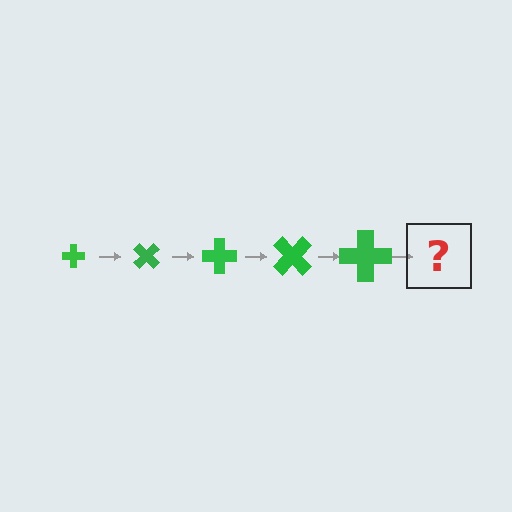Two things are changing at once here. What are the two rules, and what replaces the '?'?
The two rules are that the cross grows larger each step and it rotates 45 degrees each step. The '?' should be a cross, larger than the previous one and rotated 225 degrees from the start.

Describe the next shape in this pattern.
It should be a cross, larger than the previous one and rotated 225 degrees from the start.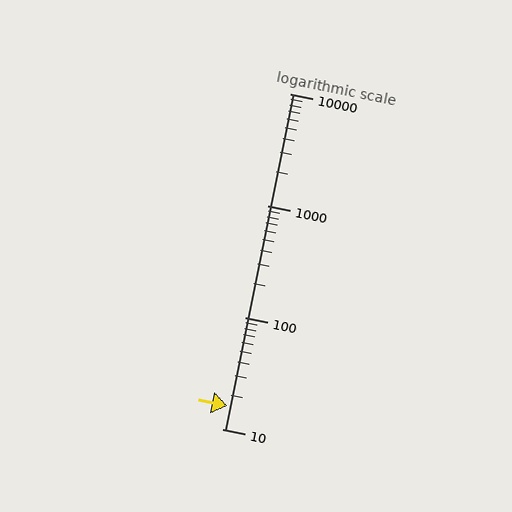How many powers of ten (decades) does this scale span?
The scale spans 3 decades, from 10 to 10000.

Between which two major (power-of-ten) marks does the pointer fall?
The pointer is between 10 and 100.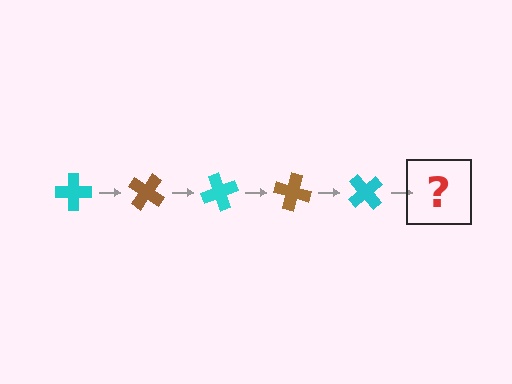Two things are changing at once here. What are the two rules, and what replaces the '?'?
The two rules are that it rotates 35 degrees each step and the color cycles through cyan and brown. The '?' should be a brown cross, rotated 175 degrees from the start.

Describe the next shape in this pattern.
It should be a brown cross, rotated 175 degrees from the start.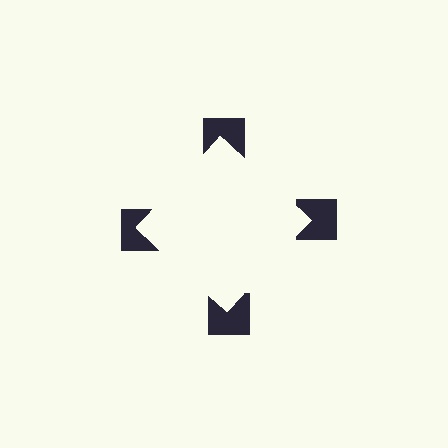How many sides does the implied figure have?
4 sides.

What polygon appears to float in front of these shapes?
An illusory square — its edges are inferred from the aligned wedge cuts in the notched squares, not physically drawn.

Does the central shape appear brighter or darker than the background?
It typically appears slightly brighter than the background, even though no actual brightness change is drawn.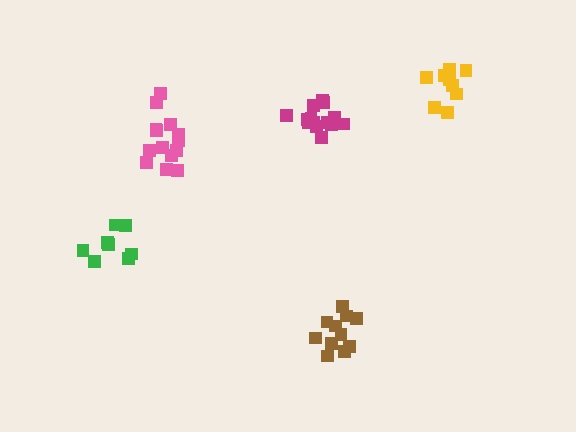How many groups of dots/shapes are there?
There are 5 groups.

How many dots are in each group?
Group 1: 9 dots, Group 2: 11 dots, Group 3: 8 dots, Group 4: 14 dots, Group 5: 14 dots (56 total).